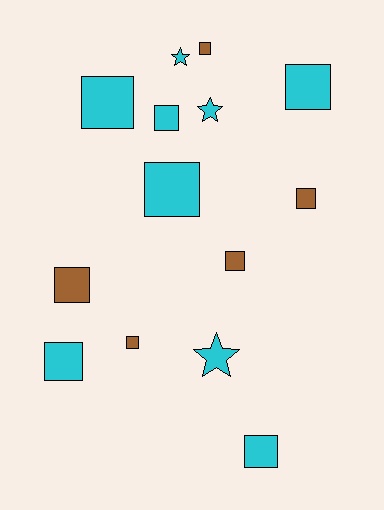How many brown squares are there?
There are 5 brown squares.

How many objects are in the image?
There are 14 objects.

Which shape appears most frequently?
Square, with 11 objects.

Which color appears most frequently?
Cyan, with 9 objects.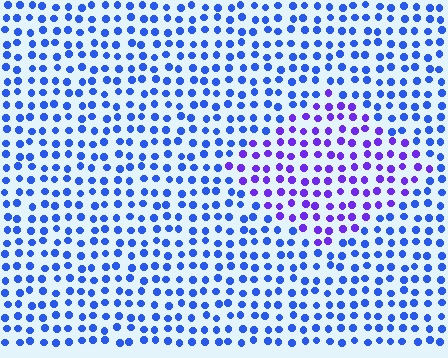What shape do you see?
I see a diamond.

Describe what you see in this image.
The image is filled with small blue elements in a uniform arrangement. A diamond-shaped region is visible where the elements are tinted to a slightly different hue, forming a subtle color boundary.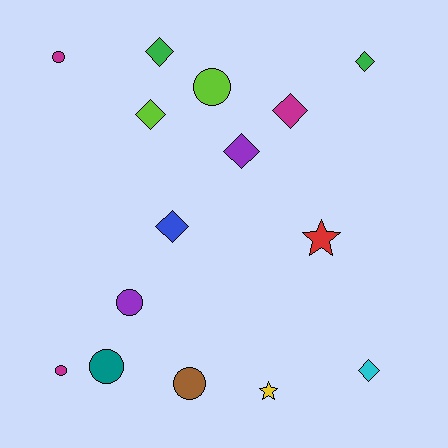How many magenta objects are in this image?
There are 3 magenta objects.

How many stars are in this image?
There are 2 stars.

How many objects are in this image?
There are 15 objects.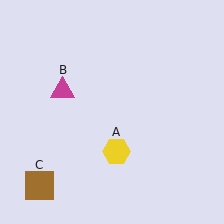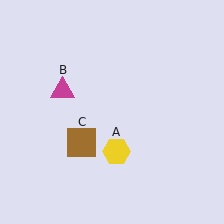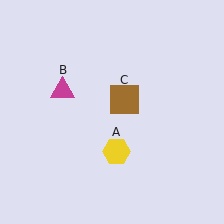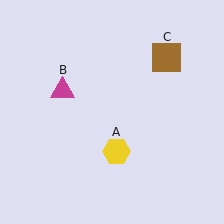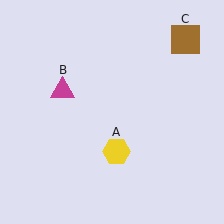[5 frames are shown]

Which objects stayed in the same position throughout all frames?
Yellow hexagon (object A) and magenta triangle (object B) remained stationary.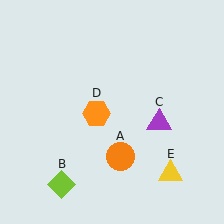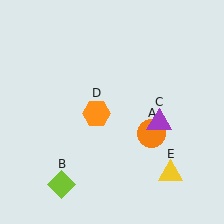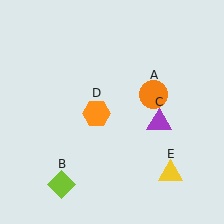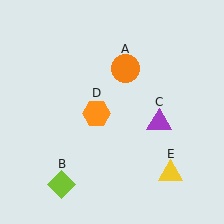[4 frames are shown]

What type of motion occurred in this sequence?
The orange circle (object A) rotated counterclockwise around the center of the scene.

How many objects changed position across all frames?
1 object changed position: orange circle (object A).